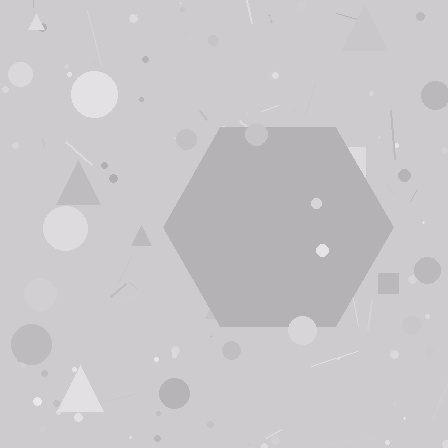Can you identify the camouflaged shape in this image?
The camouflaged shape is a hexagon.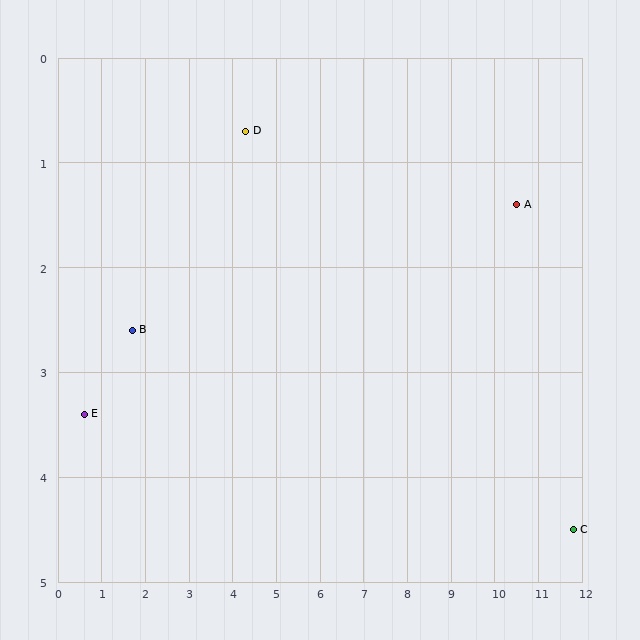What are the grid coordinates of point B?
Point B is at approximately (1.7, 2.6).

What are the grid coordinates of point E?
Point E is at approximately (0.6, 3.4).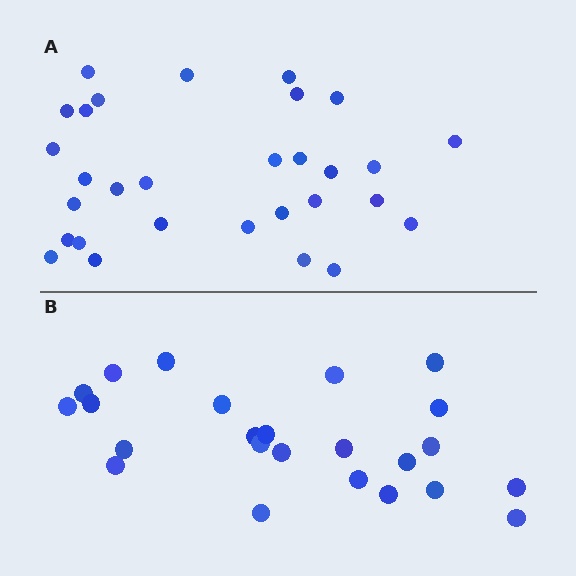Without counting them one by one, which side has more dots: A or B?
Region A (the top region) has more dots.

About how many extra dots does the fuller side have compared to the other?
Region A has about 6 more dots than region B.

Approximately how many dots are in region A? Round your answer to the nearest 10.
About 30 dots.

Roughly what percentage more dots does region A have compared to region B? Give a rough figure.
About 25% more.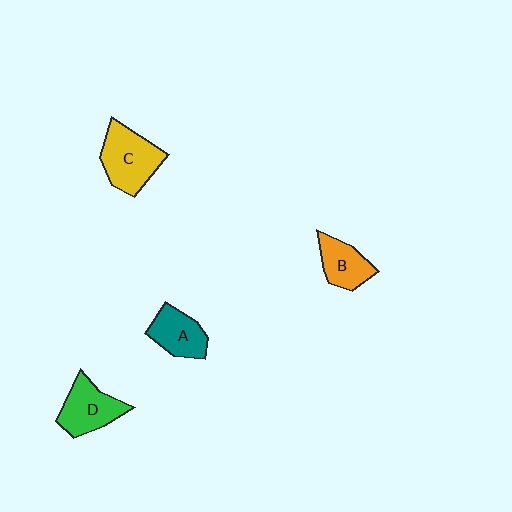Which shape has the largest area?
Shape C (yellow).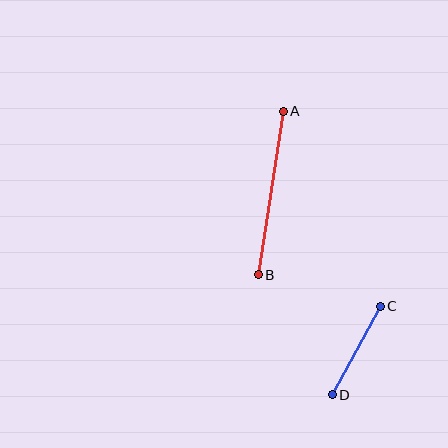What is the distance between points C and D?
The distance is approximately 101 pixels.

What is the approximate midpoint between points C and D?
The midpoint is at approximately (356, 351) pixels.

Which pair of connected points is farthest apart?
Points A and B are farthest apart.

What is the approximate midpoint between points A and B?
The midpoint is at approximately (271, 193) pixels.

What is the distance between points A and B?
The distance is approximately 165 pixels.